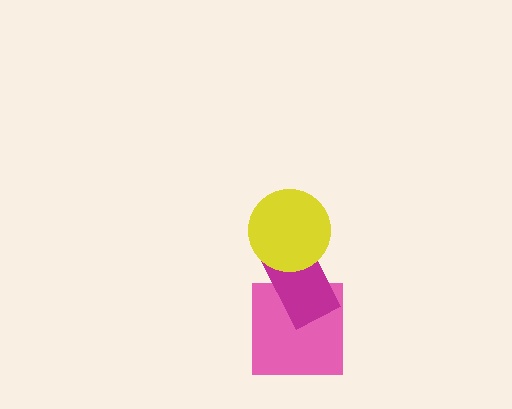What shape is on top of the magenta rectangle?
The yellow circle is on top of the magenta rectangle.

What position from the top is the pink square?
The pink square is 3rd from the top.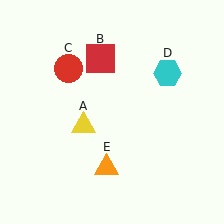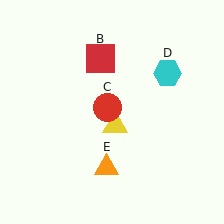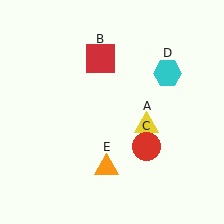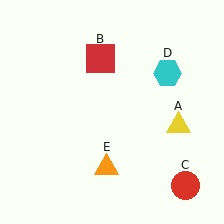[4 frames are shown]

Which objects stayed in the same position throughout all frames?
Red square (object B) and cyan hexagon (object D) and orange triangle (object E) remained stationary.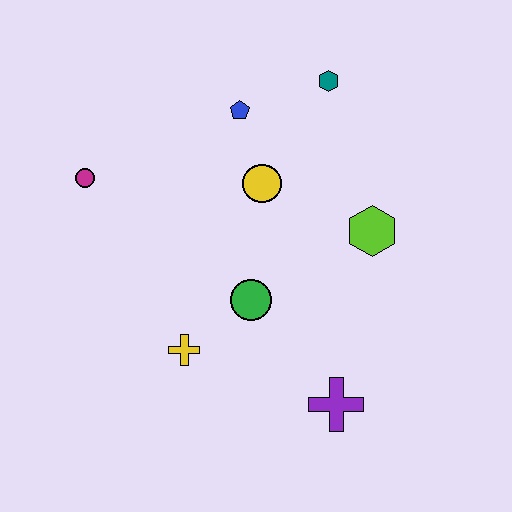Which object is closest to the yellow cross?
The green circle is closest to the yellow cross.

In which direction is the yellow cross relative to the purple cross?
The yellow cross is to the left of the purple cross.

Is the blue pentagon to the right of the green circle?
No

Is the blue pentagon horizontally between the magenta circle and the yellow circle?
Yes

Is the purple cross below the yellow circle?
Yes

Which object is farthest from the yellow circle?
The purple cross is farthest from the yellow circle.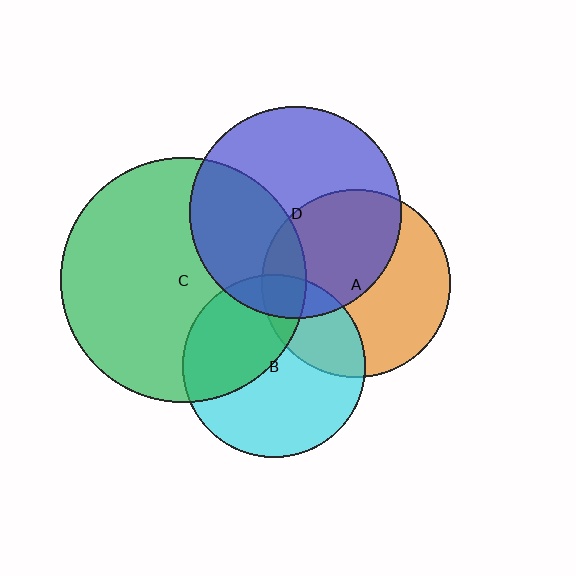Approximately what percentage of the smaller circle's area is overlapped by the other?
Approximately 50%.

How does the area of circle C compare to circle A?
Approximately 1.7 times.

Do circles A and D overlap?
Yes.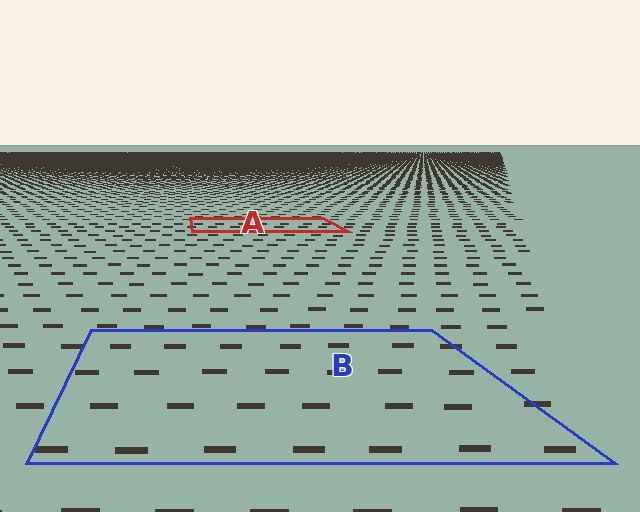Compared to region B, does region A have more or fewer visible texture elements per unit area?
Region A has more texture elements per unit area — they are packed more densely because it is farther away.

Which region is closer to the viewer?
Region B is closer. The texture elements there are larger and more spread out.